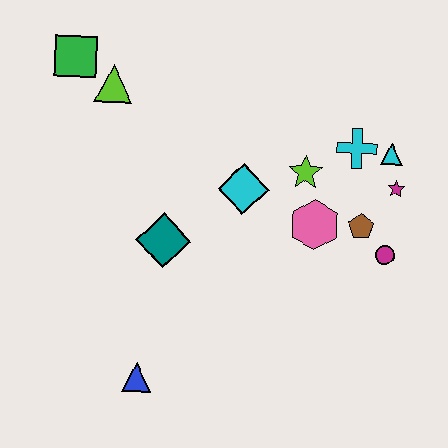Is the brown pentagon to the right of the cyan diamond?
Yes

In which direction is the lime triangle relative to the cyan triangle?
The lime triangle is to the left of the cyan triangle.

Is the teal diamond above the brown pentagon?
No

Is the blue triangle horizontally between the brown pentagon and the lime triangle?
Yes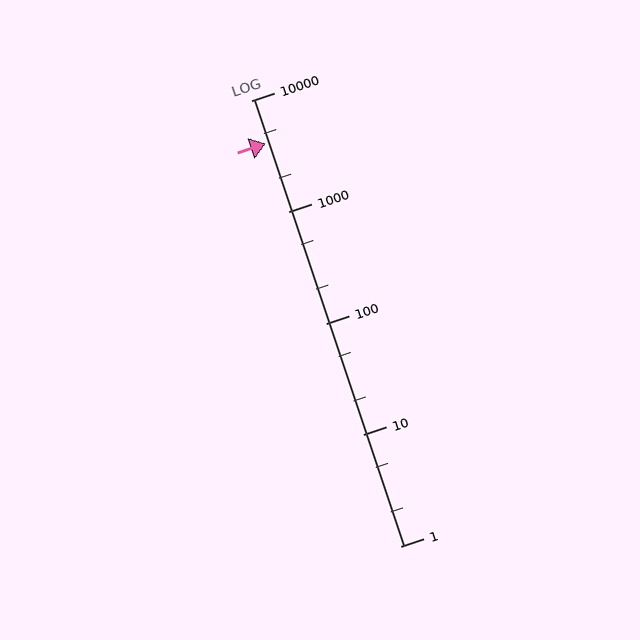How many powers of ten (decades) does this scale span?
The scale spans 4 decades, from 1 to 10000.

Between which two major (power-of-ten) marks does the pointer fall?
The pointer is between 1000 and 10000.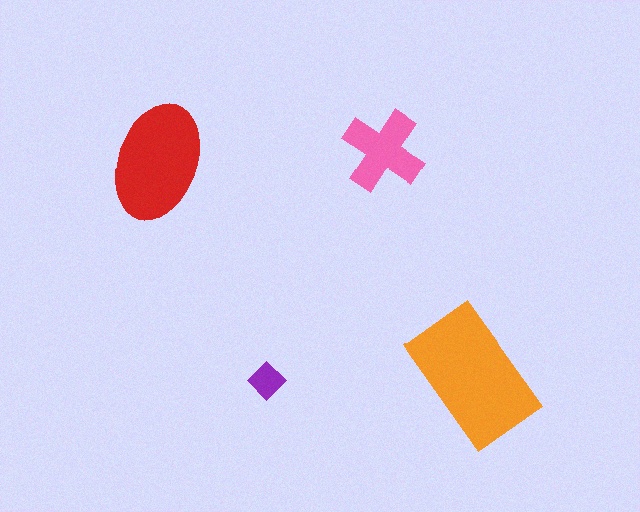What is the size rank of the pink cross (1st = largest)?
3rd.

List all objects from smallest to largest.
The purple diamond, the pink cross, the red ellipse, the orange rectangle.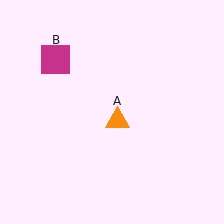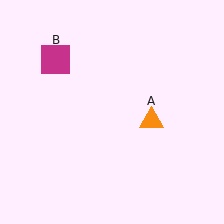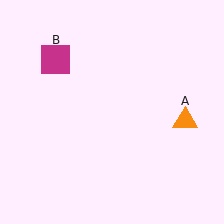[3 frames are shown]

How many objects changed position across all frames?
1 object changed position: orange triangle (object A).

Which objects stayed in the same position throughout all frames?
Magenta square (object B) remained stationary.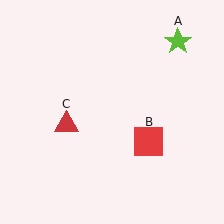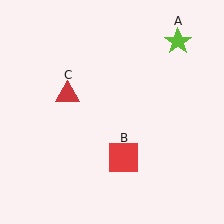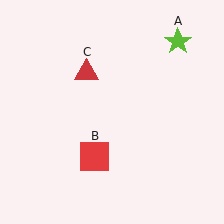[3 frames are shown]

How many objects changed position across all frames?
2 objects changed position: red square (object B), red triangle (object C).